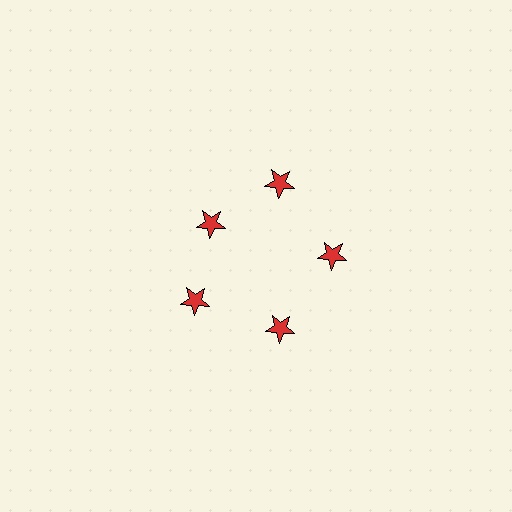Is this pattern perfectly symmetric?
No. The 5 red stars are arranged in a ring, but one element near the 10 o'clock position is pulled inward toward the center, breaking the 5-fold rotational symmetry.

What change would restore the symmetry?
The symmetry would be restored by moving it outward, back onto the ring so that all 5 stars sit at equal angles and equal distance from the center.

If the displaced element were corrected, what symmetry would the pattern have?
It would have 5-fold rotational symmetry — the pattern would map onto itself every 72 degrees.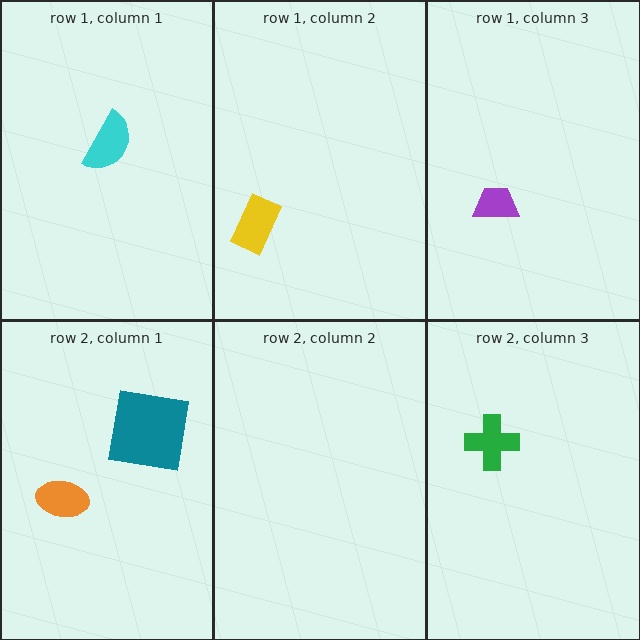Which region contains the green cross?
The row 2, column 3 region.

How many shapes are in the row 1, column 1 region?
1.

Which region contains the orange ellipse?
The row 2, column 1 region.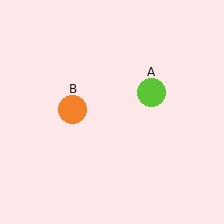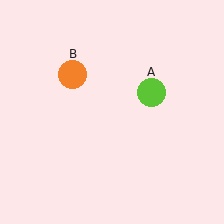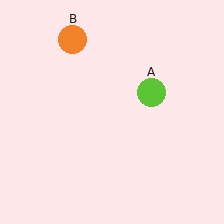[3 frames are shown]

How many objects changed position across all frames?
1 object changed position: orange circle (object B).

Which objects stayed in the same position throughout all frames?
Lime circle (object A) remained stationary.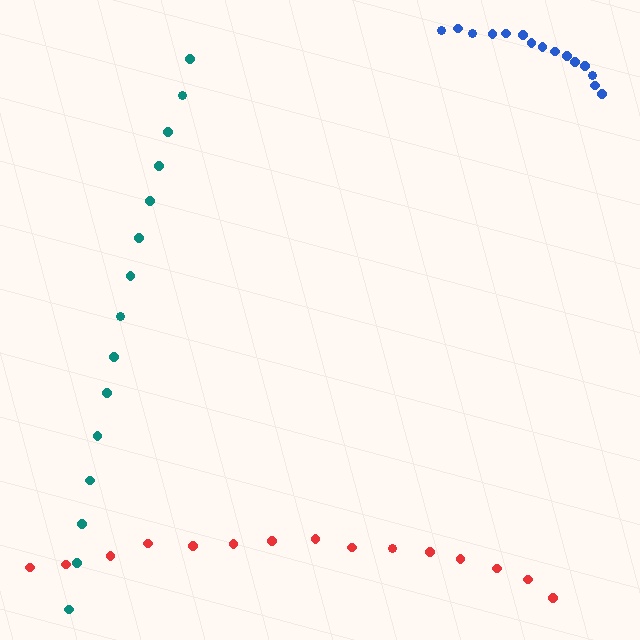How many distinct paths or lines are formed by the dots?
There are 3 distinct paths.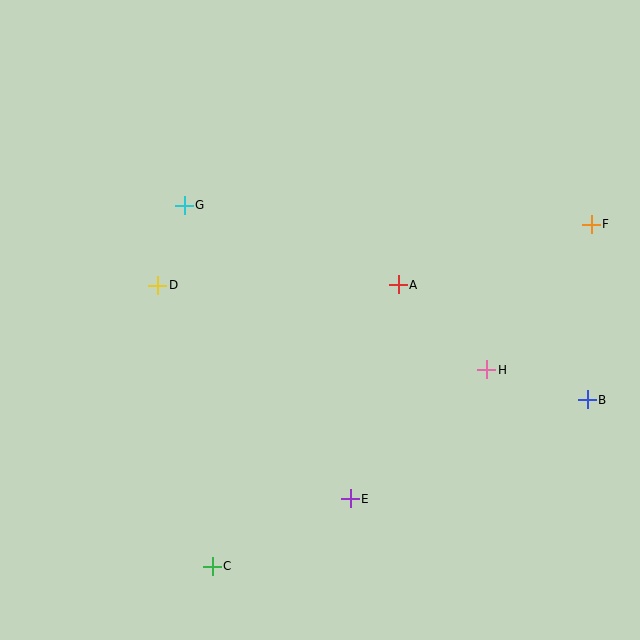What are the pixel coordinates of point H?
Point H is at (487, 370).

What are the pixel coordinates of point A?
Point A is at (398, 285).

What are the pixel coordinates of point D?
Point D is at (158, 285).